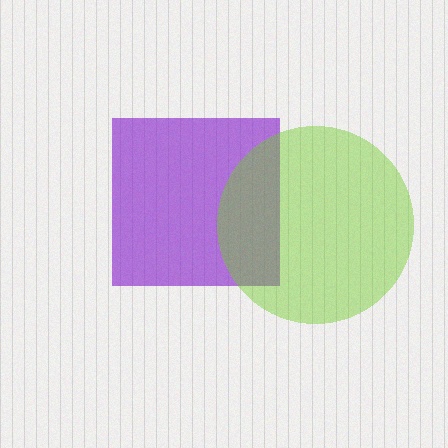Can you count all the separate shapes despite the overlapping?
Yes, there are 2 separate shapes.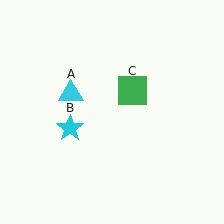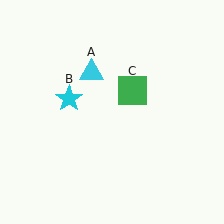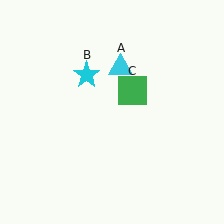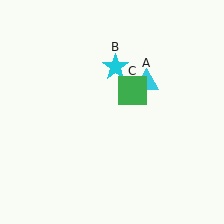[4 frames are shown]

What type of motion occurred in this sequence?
The cyan triangle (object A), cyan star (object B) rotated clockwise around the center of the scene.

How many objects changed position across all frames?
2 objects changed position: cyan triangle (object A), cyan star (object B).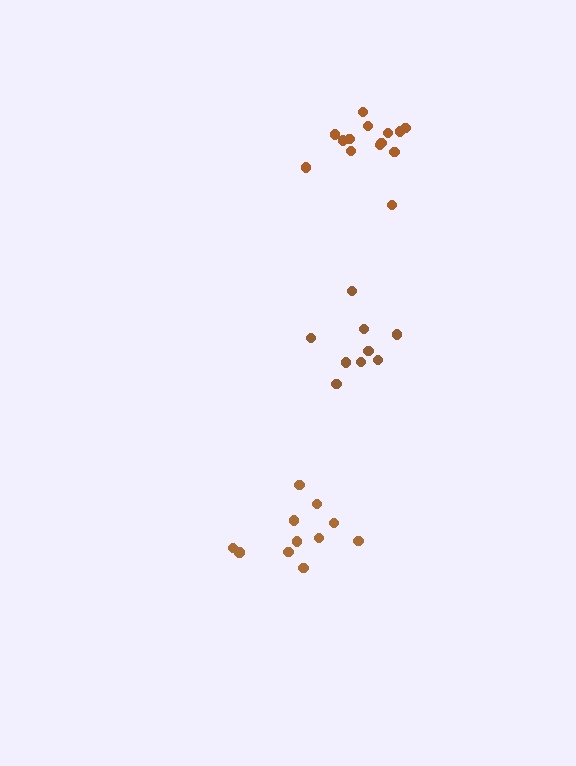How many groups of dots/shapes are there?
There are 3 groups.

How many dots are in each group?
Group 1: 11 dots, Group 2: 9 dots, Group 3: 14 dots (34 total).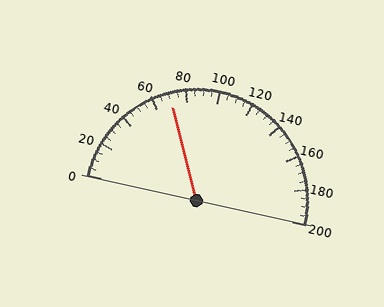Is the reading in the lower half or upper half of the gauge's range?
The reading is in the lower half of the range (0 to 200).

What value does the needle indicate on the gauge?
The needle indicates approximately 70.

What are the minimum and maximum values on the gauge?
The gauge ranges from 0 to 200.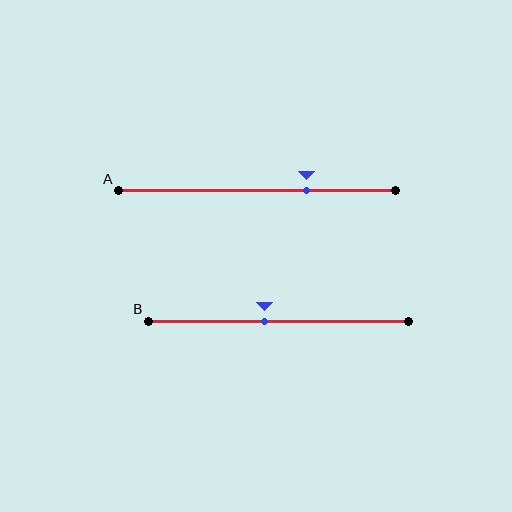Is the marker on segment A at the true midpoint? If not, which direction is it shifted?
No, the marker on segment A is shifted to the right by about 18% of the segment length.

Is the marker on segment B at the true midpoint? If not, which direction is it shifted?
No, the marker on segment B is shifted to the left by about 5% of the segment length.